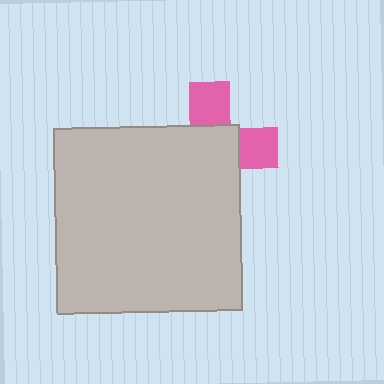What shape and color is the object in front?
The object in front is a light gray square.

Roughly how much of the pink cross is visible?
A small part of it is visible (roughly 35%).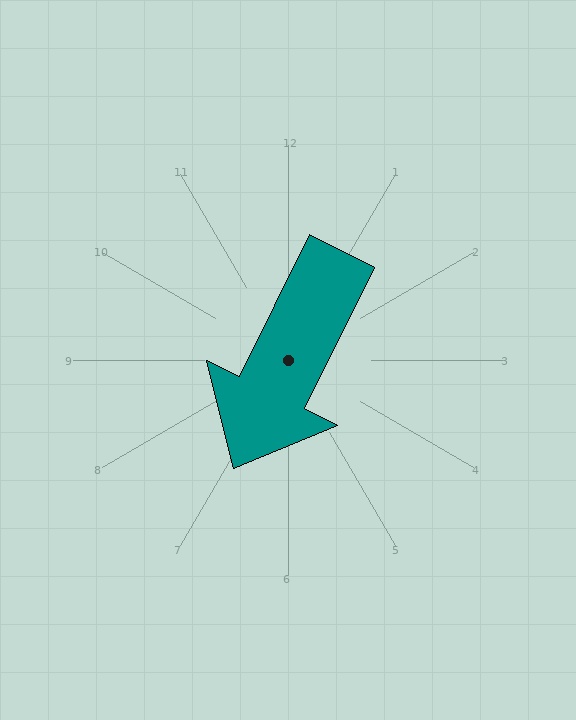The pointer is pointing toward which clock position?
Roughly 7 o'clock.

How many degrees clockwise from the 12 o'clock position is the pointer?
Approximately 206 degrees.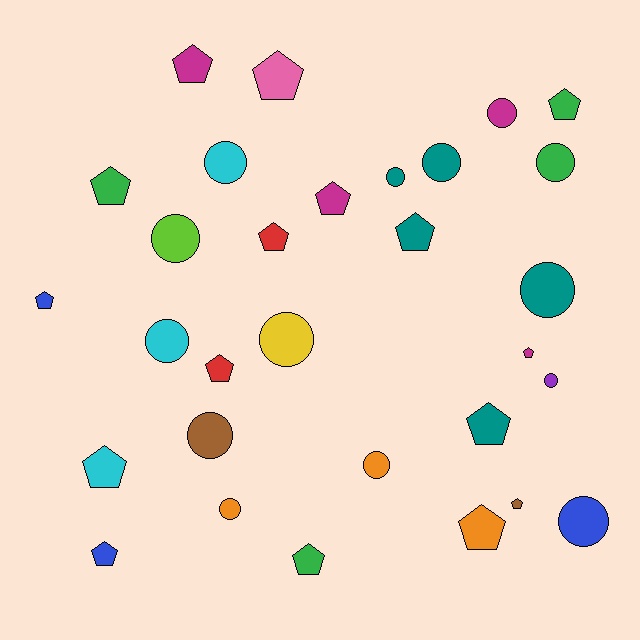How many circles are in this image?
There are 14 circles.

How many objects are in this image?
There are 30 objects.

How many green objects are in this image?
There are 4 green objects.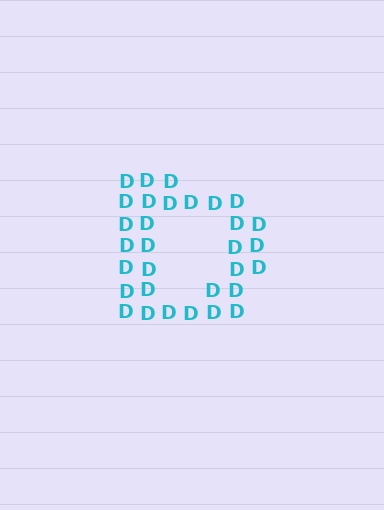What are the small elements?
The small elements are letter D's.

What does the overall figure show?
The overall figure shows the letter D.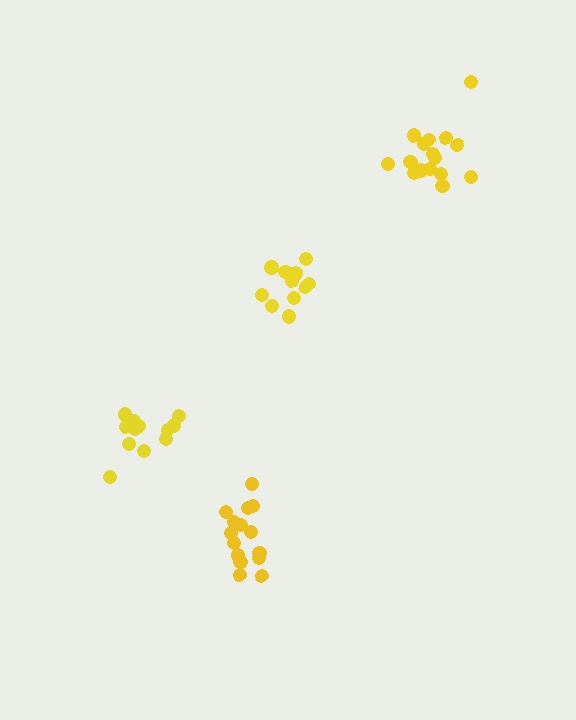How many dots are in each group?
Group 1: 12 dots, Group 2: 12 dots, Group 3: 15 dots, Group 4: 16 dots (55 total).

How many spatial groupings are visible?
There are 4 spatial groupings.